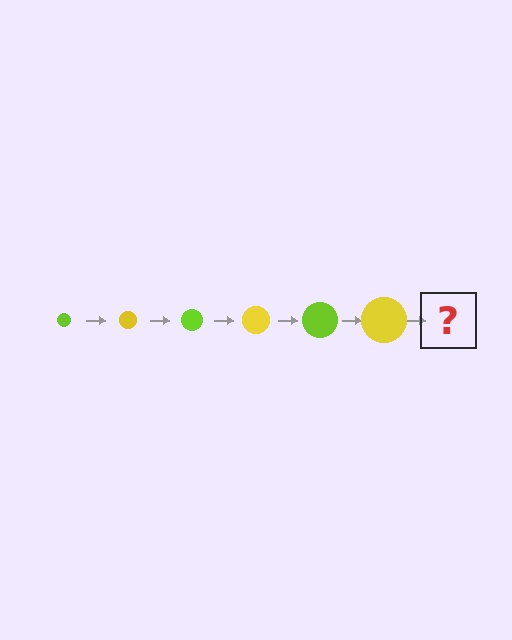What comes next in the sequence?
The next element should be a lime circle, larger than the previous one.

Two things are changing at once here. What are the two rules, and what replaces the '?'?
The two rules are that the circle grows larger each step and the color cycles through lime and yellow. The '?' should be a lime circle, larger than the previous one.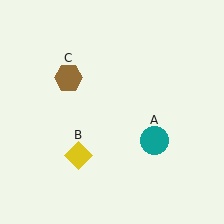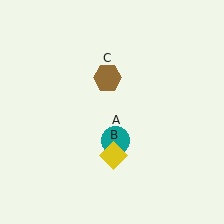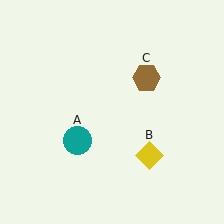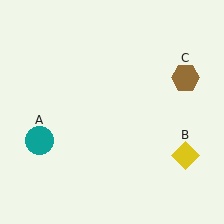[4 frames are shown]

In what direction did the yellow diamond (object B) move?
The yellow diamond (object B) moved right.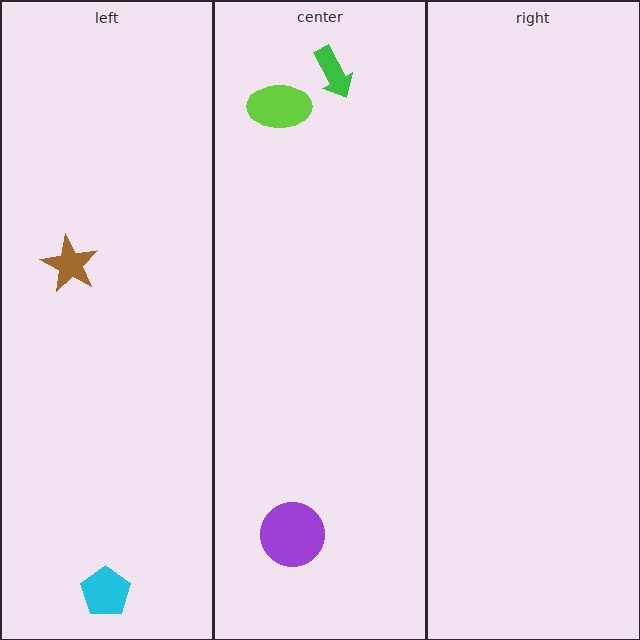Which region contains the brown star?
The left region.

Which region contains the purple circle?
The center region.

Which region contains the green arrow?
The center region.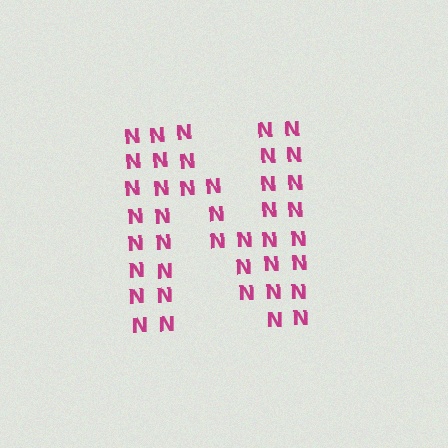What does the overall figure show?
The overall figure shows the letter N.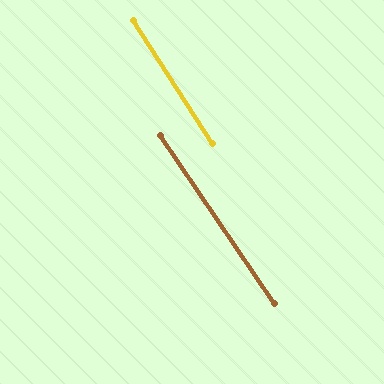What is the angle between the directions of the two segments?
Approximately 1 degree.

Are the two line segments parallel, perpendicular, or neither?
Parallel — their directions differ by only 1.3°.